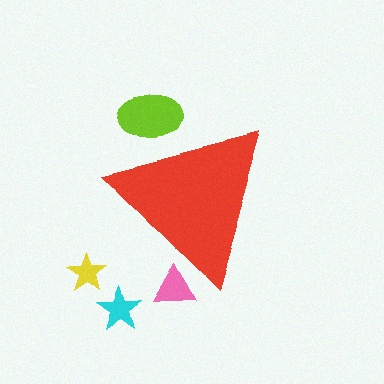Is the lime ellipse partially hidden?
Yes, the lime ellipse is partially hidden behind the red triangle.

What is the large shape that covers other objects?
A red triangle.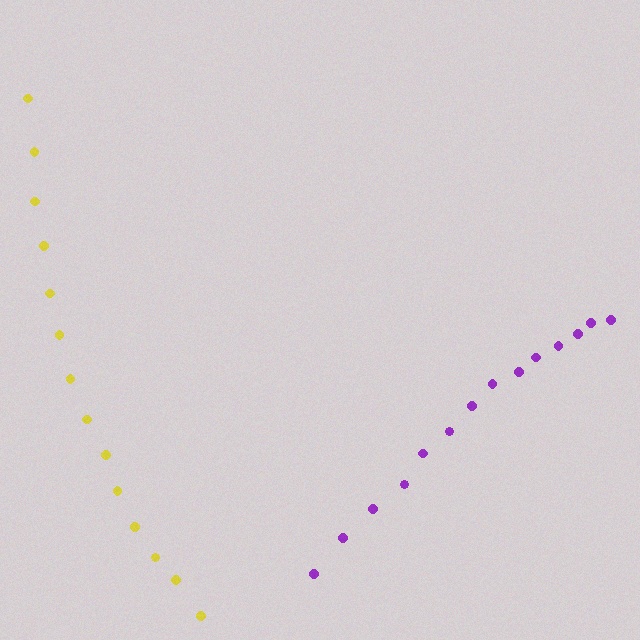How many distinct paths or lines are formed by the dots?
There are 2 distinct paths.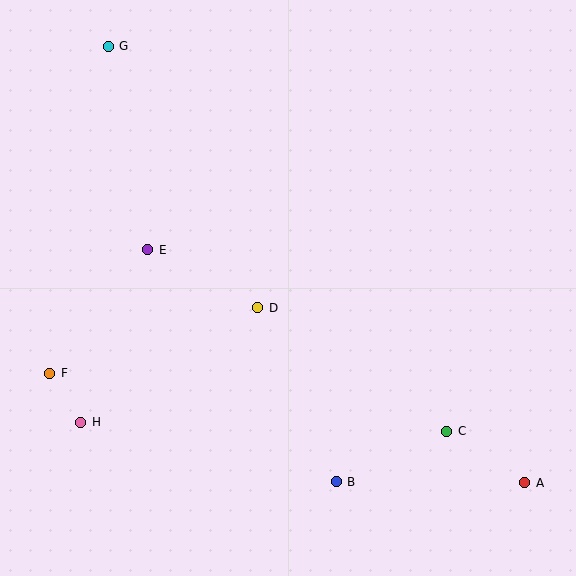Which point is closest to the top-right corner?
Point D is closest to the top-right corner.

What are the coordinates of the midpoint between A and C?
The midpoint between A and C is at (486, 457).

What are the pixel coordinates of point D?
Point D is at (258, 308).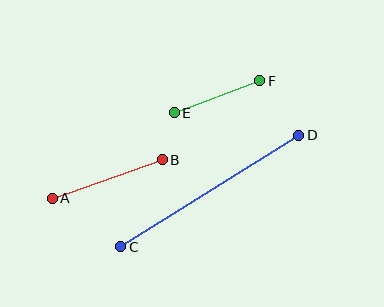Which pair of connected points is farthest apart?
Points C and D are farthest apart.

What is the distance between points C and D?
The distance is approximately 210 pixels.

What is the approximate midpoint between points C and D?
The midpoint is at approximately (210, 191) pixels.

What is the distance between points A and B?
The distance is approximately 116 pixels.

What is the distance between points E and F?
The distance is approximately 91 pixels.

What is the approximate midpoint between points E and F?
The midpoint is at approximately (217, 97) pixels.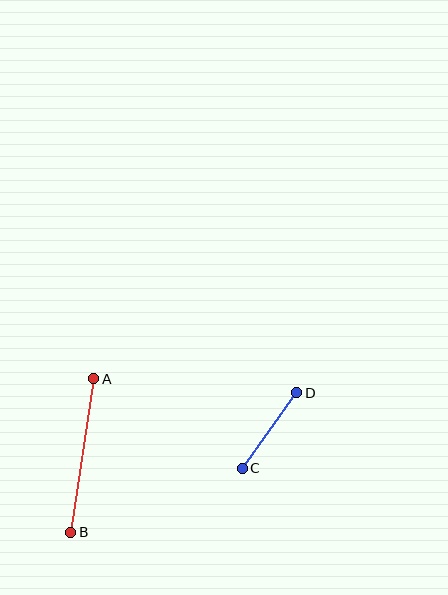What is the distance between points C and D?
The distance is approximately 93 pixels.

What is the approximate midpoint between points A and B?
The midpoint is at approximately (82, 455) pixels.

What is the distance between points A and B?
The distance is approximately 155 pixels.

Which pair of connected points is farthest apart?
Points A and B are farthest apart.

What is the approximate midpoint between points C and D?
The midpoint is at approximately (269, 431) pixels.